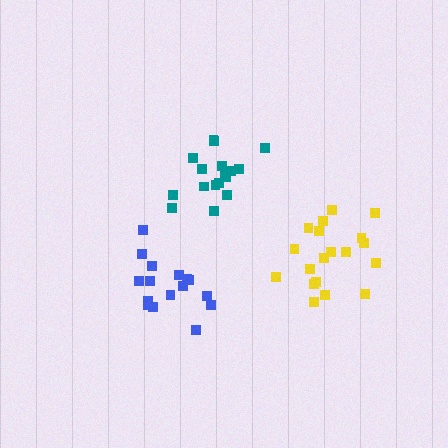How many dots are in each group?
Group 1: 16 dots, Group 2: 17 dots, Group 3: 19 dots (52 total).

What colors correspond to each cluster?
The clusters are colored: blue, teal, yellow.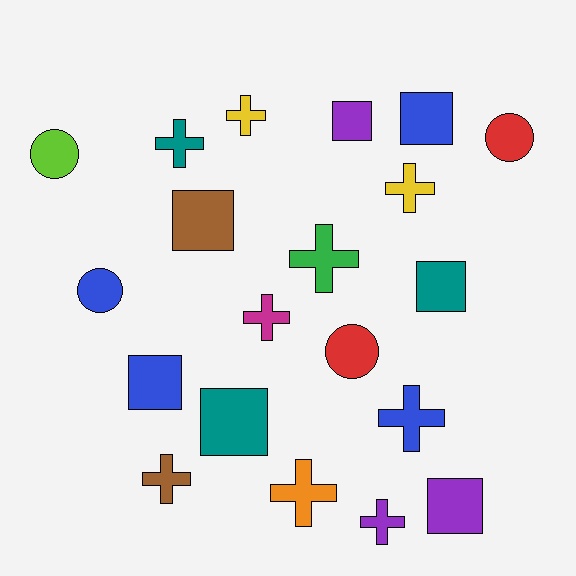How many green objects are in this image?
There is 1 green object.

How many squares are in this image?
There are 7 squares.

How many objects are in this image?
There are 20 objects.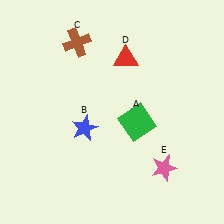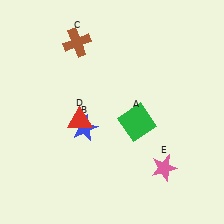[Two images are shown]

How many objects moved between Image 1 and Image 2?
1 object moved between the two images.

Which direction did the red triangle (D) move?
The red triangle (D) moved down.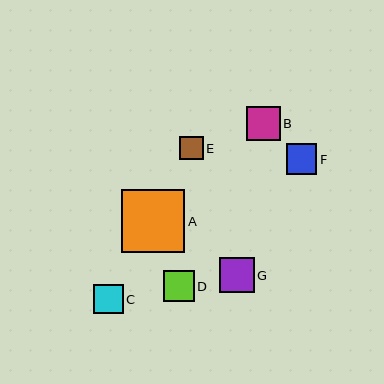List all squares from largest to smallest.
From largest to smallest: A, G, B, D, F, C, E.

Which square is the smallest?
Square E is the smallest with a size of approximately 23 pixels.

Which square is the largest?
Square A is the largest with a size of approximately 63 pixels.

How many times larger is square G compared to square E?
Square G is approximately 1.5 times the size of square E.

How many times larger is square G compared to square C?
Square G is approximately 1.2 times the size of square C.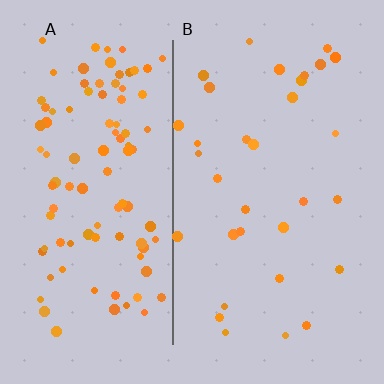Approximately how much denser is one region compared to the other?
Approximately 3.2× — region A over region B.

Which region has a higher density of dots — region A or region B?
A (the left).